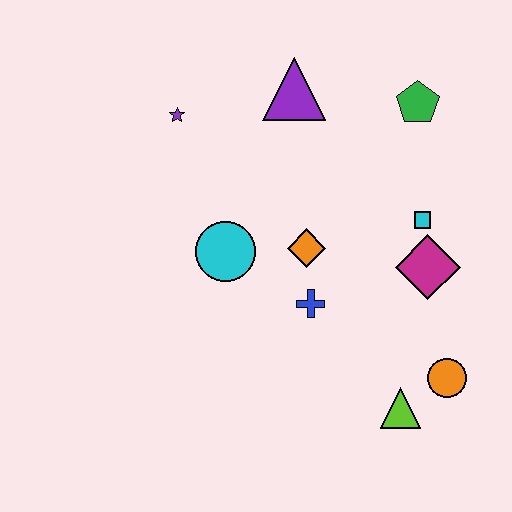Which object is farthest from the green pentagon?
The lime triangle is farthest from the green pentagon.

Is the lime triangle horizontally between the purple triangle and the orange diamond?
No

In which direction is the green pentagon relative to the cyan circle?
The green pentagon is to the right of the cyan circle.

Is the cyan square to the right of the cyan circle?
Yes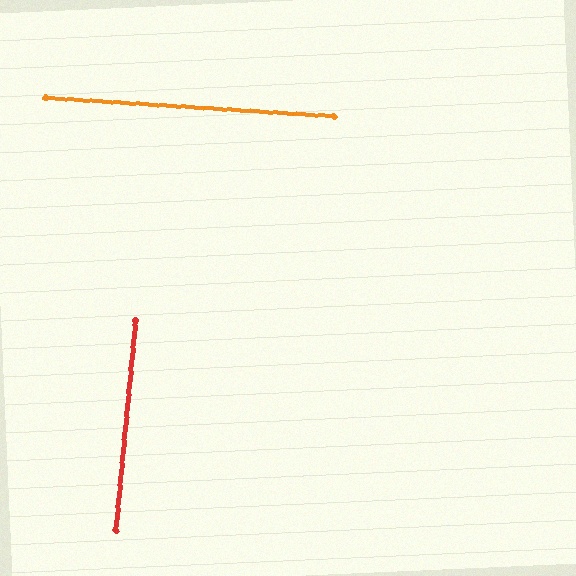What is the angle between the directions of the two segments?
Approximately 88 degrees.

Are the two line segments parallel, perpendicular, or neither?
Perpendicular — they meet at approximately 88°.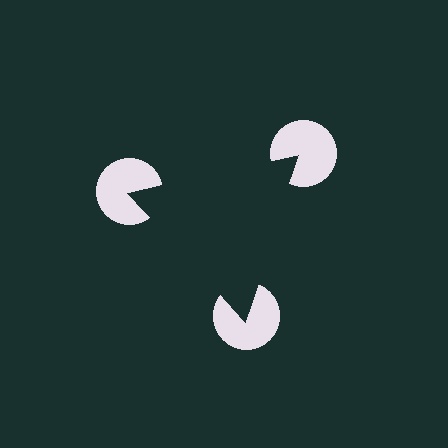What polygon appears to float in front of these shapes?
An illusory triangle — its edges are inferred from the aligned wedge cuts in the pac-man discs, not physically drawn.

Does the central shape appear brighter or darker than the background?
It typically appears slightly darker than the background, even though no actual brightness change is drawn.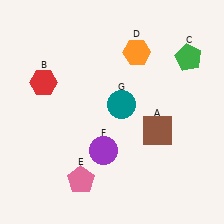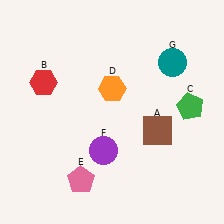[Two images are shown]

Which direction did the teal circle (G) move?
The teal circle (G) moved right.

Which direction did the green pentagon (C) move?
The green pentagon (C) moved down.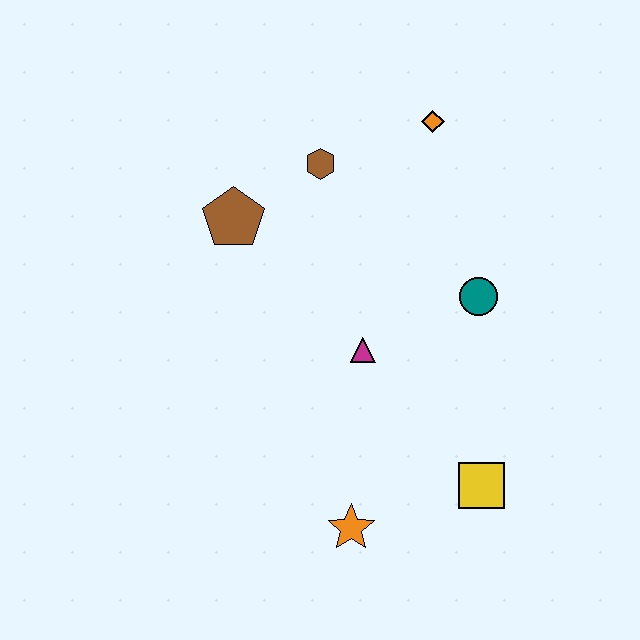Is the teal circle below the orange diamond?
Yes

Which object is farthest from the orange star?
The orange diamond is farthest from the orange star.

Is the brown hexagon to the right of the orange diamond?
No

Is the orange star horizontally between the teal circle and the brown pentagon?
Yes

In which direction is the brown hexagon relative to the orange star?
The brown hexagon is above the orange star.